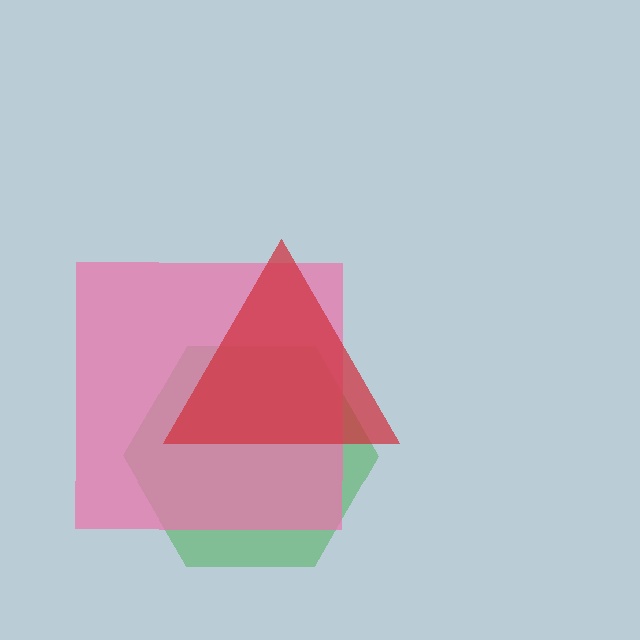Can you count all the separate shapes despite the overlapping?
Yes, there are 3 separate shapes.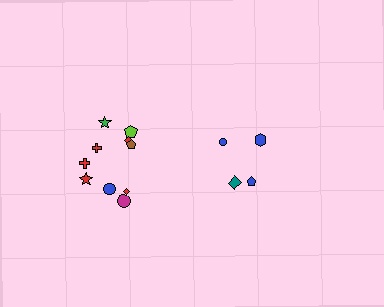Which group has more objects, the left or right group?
The left group.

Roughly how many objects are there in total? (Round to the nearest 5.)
Roughly 15 objects in total.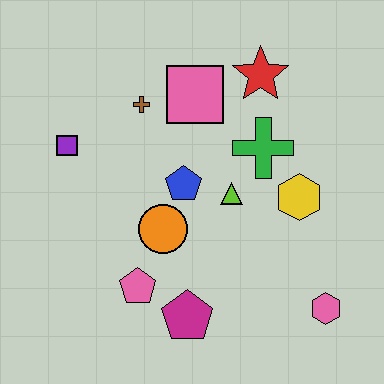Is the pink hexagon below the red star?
Yes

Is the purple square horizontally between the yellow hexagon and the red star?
No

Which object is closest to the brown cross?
The pink square is closest to the brown cross.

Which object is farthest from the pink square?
The pink hexagon is farthest from the pink square.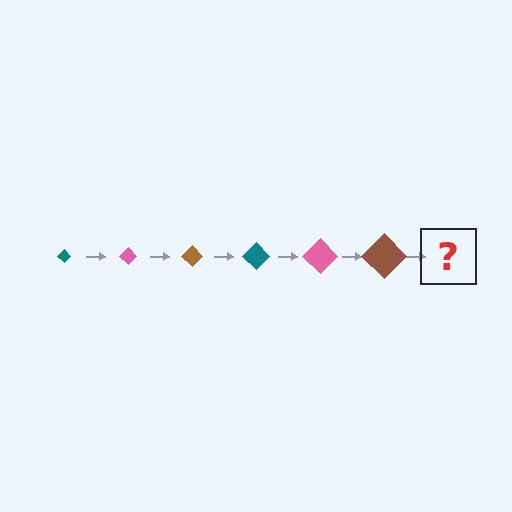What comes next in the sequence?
The next element should be a teal diamond, larger than the previous one.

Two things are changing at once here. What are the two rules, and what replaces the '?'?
The two rules are that the diamond grows larger each step and the color cycles through teal, pink, and brown. The '?' should be a teal diamond, larger than the previous one.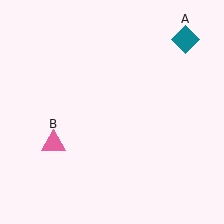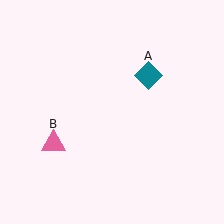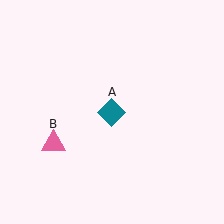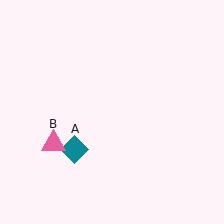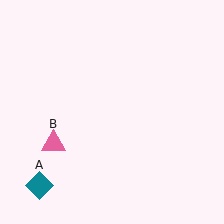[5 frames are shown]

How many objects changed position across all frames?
1 object changed position: teal diamond (object A).